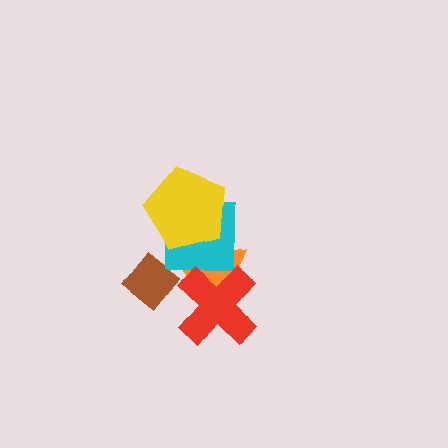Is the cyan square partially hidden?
Yes, it is partially covered by another shape.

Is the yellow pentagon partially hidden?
No, no other shape covers it.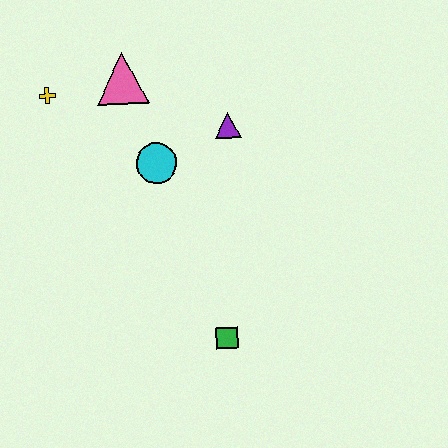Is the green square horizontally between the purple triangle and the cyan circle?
Yes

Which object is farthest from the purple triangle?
The green square is farthest from the purple triangle.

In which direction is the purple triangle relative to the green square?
The purple triangle is above the green square.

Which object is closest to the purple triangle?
The cyan circle is closest to the purple triangle.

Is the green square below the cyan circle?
Yes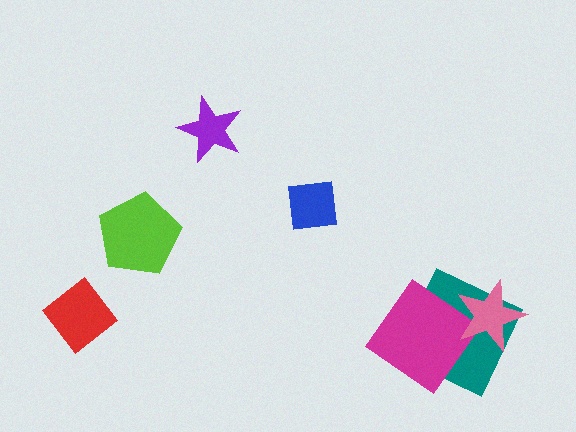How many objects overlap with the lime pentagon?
0 objects overlap with the lime pentagon.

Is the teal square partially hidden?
Yes, it is partially covered by another shape.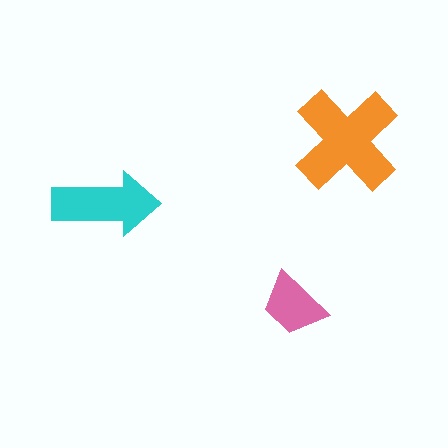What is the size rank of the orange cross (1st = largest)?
1st.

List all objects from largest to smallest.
The orange cross, the cyan arrow, the pink trapezoid.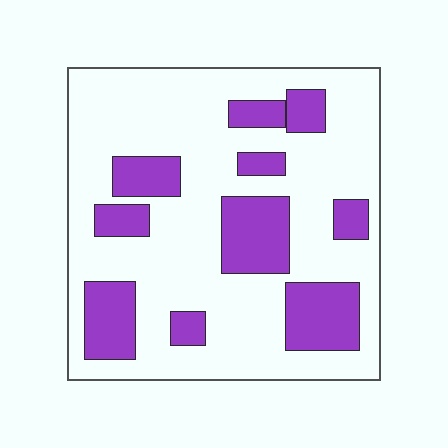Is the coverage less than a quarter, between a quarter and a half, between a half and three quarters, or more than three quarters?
Between a quarter and a half.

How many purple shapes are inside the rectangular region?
10.